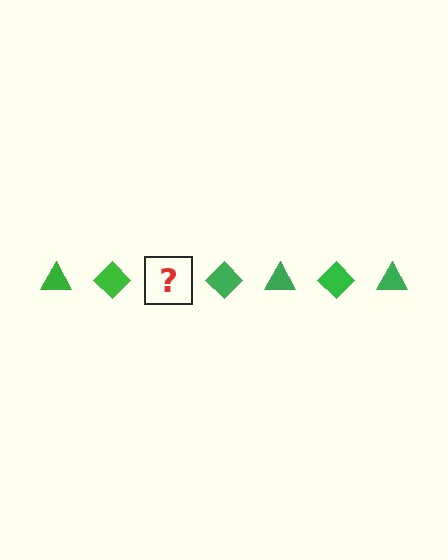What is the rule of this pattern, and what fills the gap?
The rule is that the pattern cycles through triangle, diamond shapes in green. The gap should be filled with a green triangle.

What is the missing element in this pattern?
The missing element is a green triangle.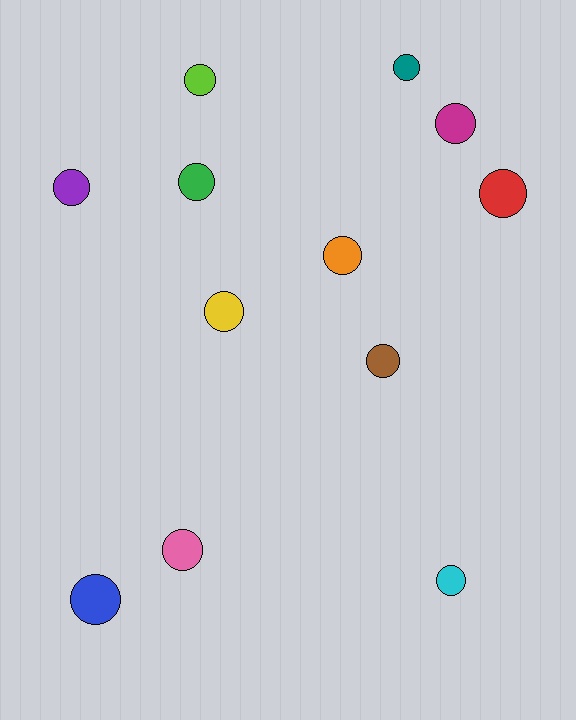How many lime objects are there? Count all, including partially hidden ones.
There is 1 lime object.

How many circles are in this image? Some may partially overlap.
There are 12 circles.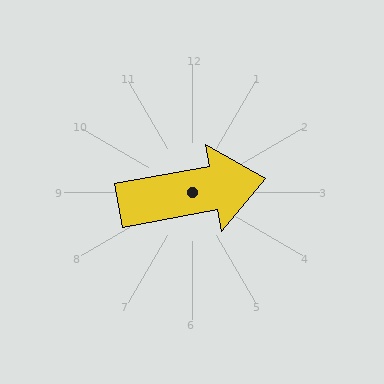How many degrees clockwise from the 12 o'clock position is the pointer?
Approximately 80 degrees.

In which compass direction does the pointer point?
East.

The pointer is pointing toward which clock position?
Roughly 3 o'clock.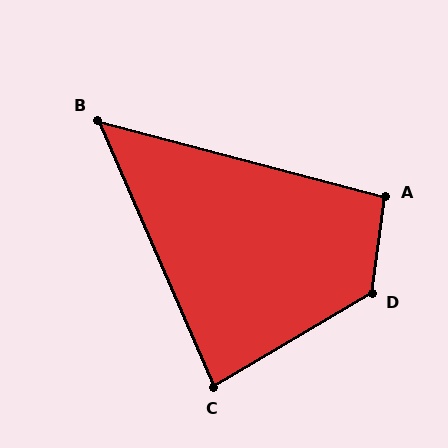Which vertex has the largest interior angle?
D, at approximately 128 degrees.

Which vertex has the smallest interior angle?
B, at approximately 52 degrees.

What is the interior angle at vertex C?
Approximately 83 degrees (acute).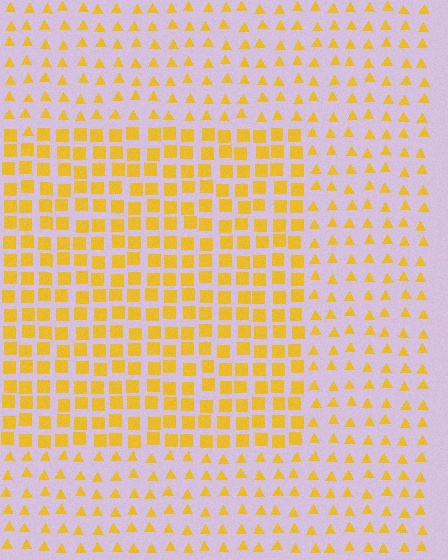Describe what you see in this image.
The image is filled with small yellow elements arranged in a uniform grid. A rectangle-shaped region contains squares, while the surrounding area contains triangles. The boundary is defined purely by the change in element shape.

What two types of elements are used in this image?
The image uses squares inside the rectangle region and triangles outside it.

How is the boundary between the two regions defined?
The boundary is defined by a change in element shape: squares inside vs. triangles outside. All elements share the same color and spacing.